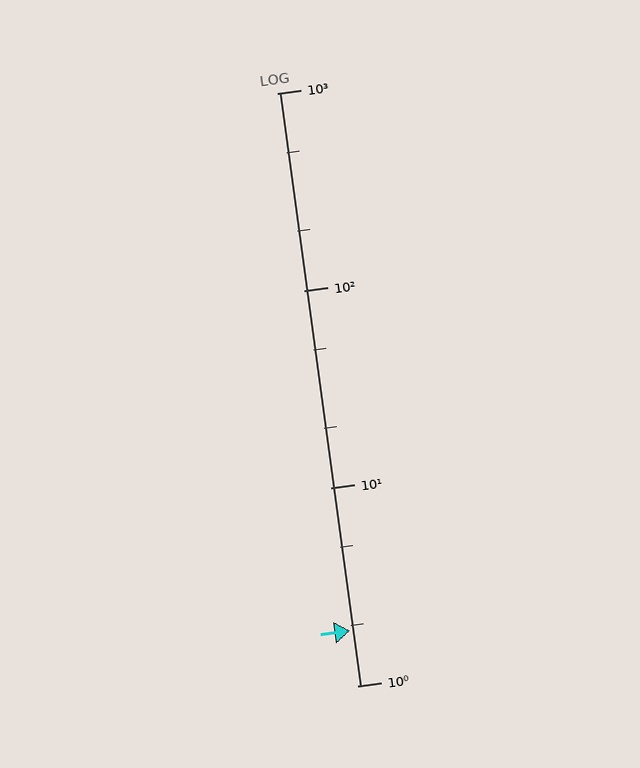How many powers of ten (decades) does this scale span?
The scale spans 3 decades, from 1 to 1000.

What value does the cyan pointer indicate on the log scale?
The pointer indicates approximately 1.9.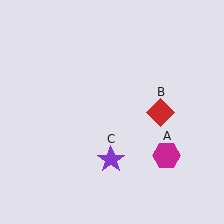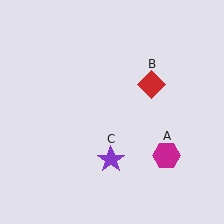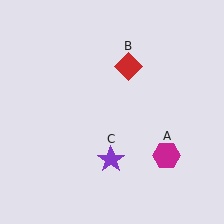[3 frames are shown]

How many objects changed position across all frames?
1 object changed position: red diamond (object B).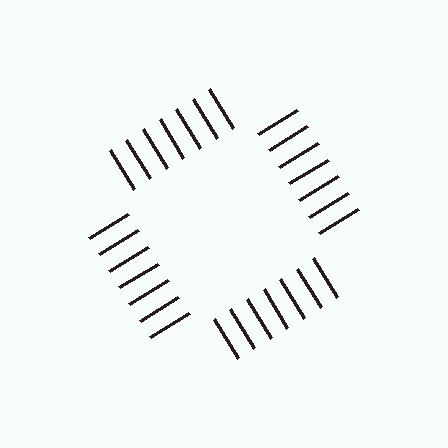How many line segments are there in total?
28 — 7 along each of the 4 edges.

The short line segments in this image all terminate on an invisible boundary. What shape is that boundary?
An illusory square — the line segments terminate on its edges but no continuous stroke is drawn.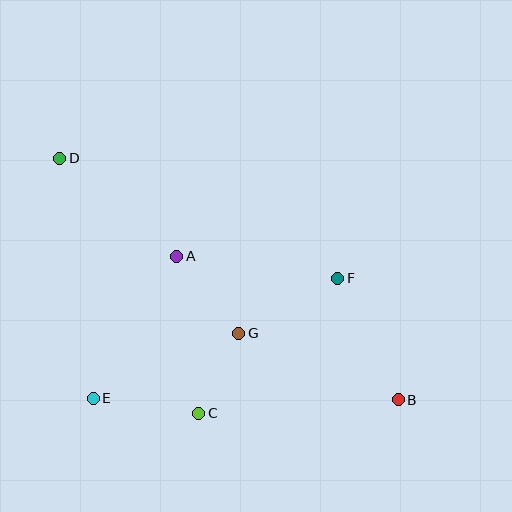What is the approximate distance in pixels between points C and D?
The distance between C and D is approximately 290 pixels.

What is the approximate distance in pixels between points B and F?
The distance between B and F is approximately 136 pixels.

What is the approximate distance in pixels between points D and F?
The distance between D and F is approximately 303 pixels.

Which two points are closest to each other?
Points C and G are closest to each other.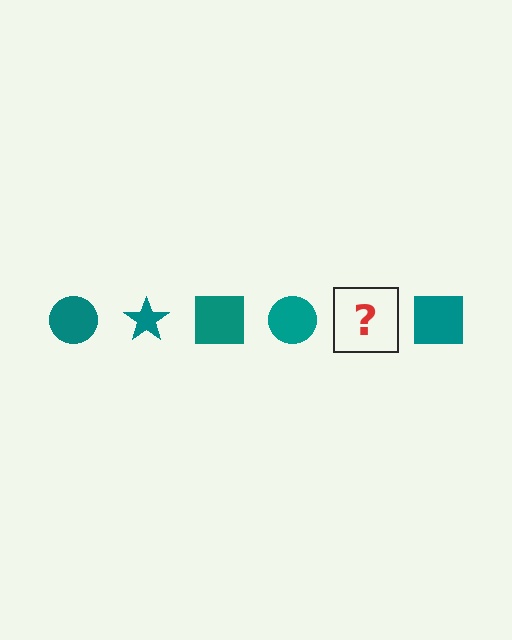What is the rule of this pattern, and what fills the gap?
The rule is that the pattern cycles through circle, star, square shapes in teal. The gap should be filled with a teal star.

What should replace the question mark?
The question mark should be replaced with a teal star.